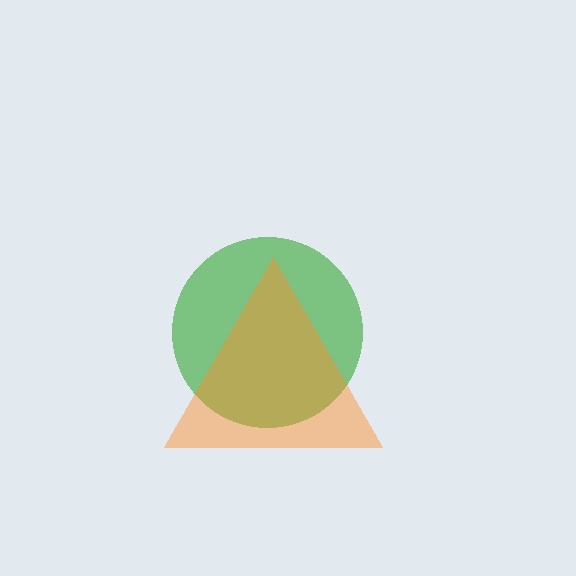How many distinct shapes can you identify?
There are 2 distinct shapes: a green circle, an orange triangle.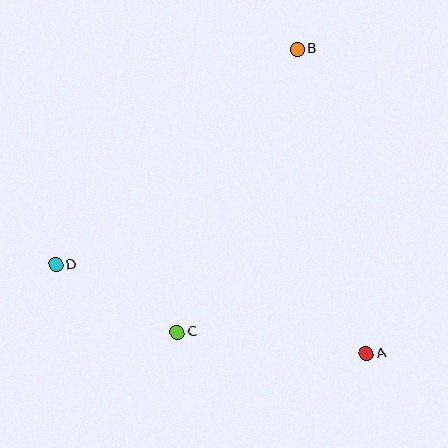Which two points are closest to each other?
Points C and D are closest to each other.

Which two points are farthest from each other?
Points B and D are farthest from each other.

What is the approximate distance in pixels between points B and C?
The distance between B and C is approximately 308 pixels.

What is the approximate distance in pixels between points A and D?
The distance between A and D is approximately 323 pixels.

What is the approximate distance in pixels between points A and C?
The distance between A and C is approximately 190 pixels.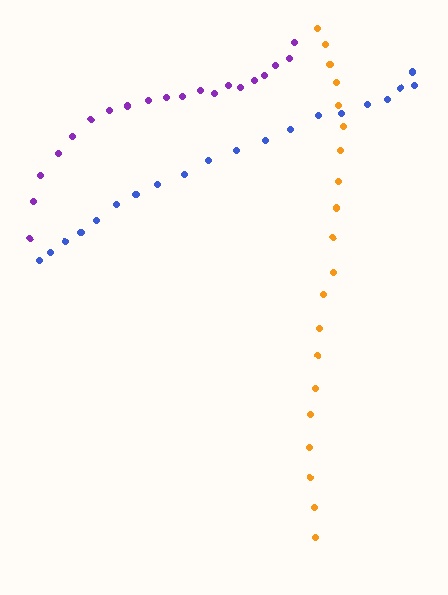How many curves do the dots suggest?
There are 3 distinct paths.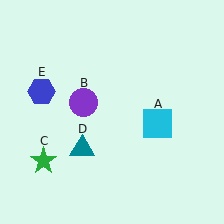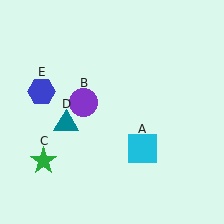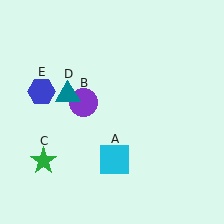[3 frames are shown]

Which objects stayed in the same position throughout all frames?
Purple circle (object B) and green star (object C) and blue hexagon (object E) remained stationary.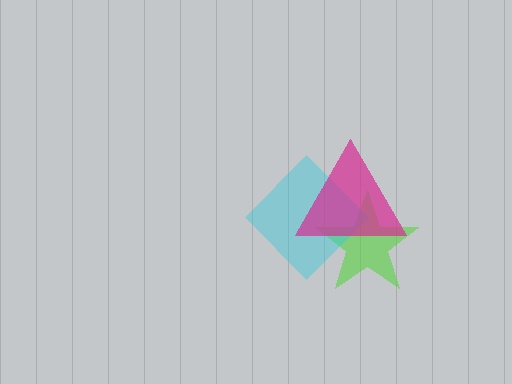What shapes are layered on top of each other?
The layered shapes are: a lime star, a cyan diamond, a magenta triangle.